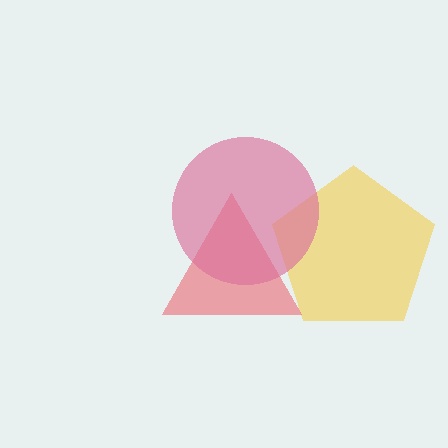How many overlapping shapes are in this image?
There are 3 overlapping shapes in the image.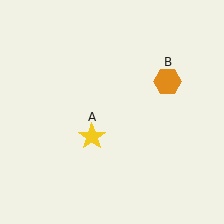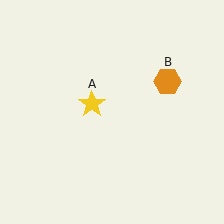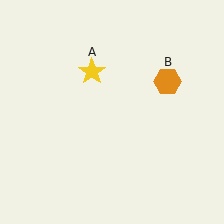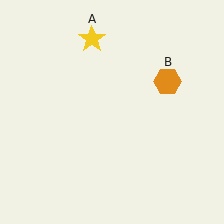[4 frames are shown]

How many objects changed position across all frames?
1 object changed position: yellow star (object A).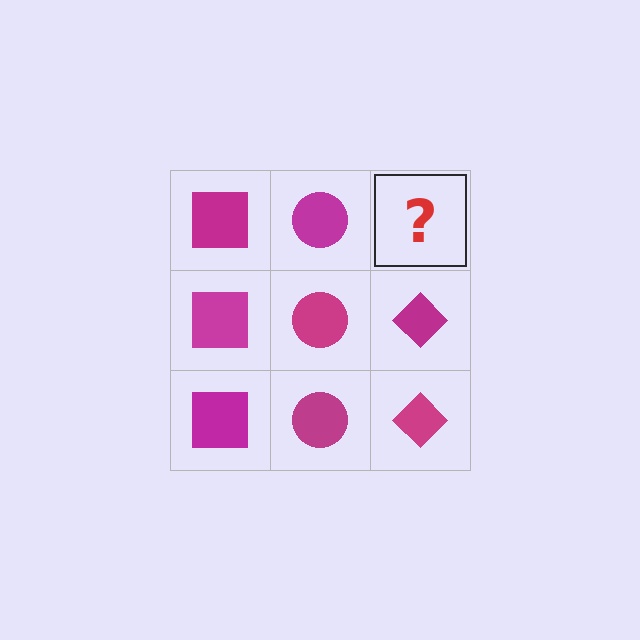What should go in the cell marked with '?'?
The missing cell should contain a magenta diamond.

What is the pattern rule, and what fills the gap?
The rule is that each column has a consistent shape. The gap should be filled with a magenta diamond.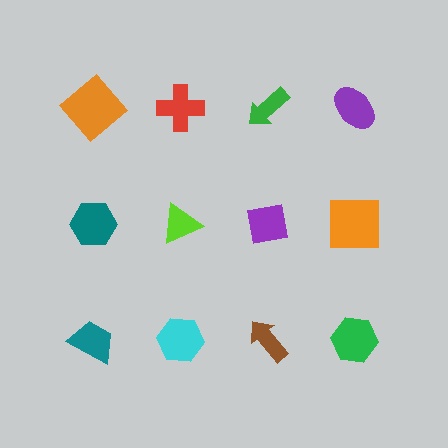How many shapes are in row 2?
4 shapes.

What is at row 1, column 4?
A purple ellipse.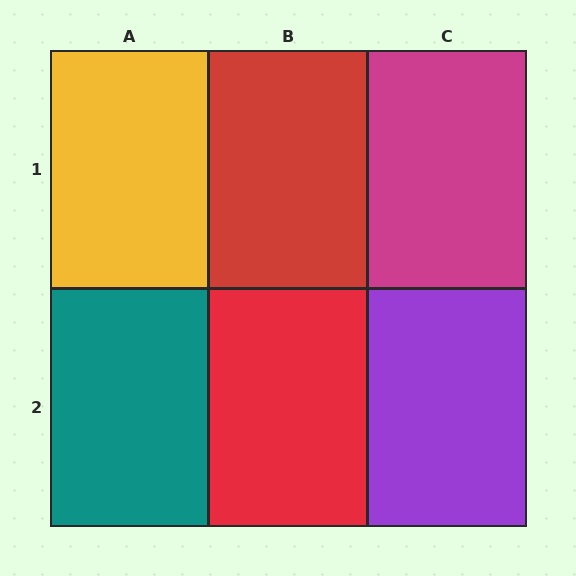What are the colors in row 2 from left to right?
Teal, red, purple.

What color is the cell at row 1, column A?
Yellow.